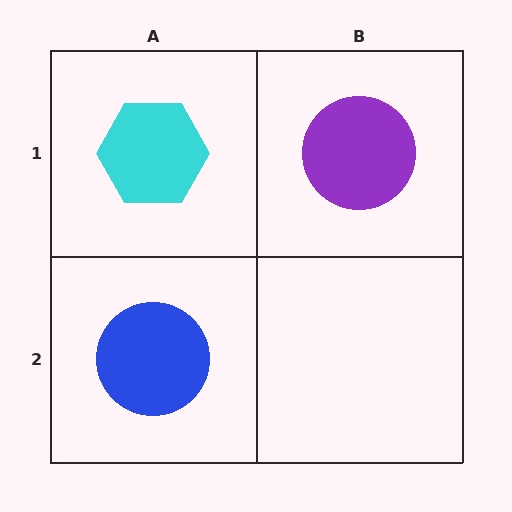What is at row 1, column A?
A cyan hexagon.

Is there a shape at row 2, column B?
No, that cell is empty.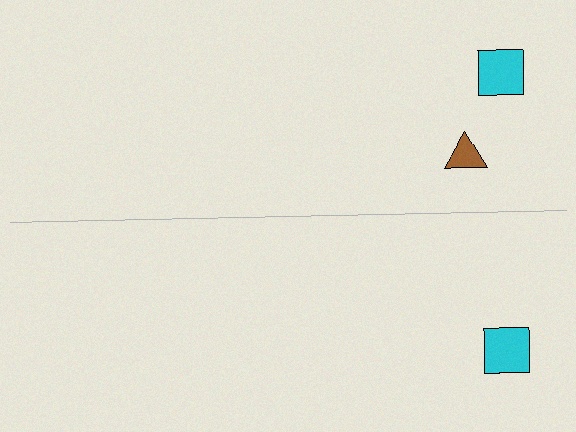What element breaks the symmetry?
A brown triangle is missing from the bottom side.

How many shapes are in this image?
There are 3 shapes in this image.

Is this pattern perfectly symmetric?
No, the pattern is not perfectly symmetric. A brown triangle is missing from the bottom side.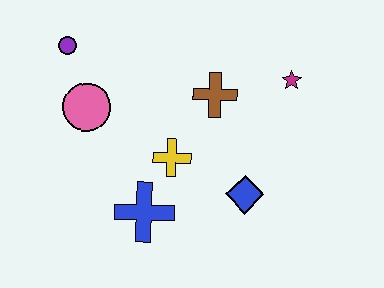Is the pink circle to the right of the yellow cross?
No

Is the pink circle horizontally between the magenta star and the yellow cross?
No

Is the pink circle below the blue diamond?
No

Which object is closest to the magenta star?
The brown cross is closest to the magenta star.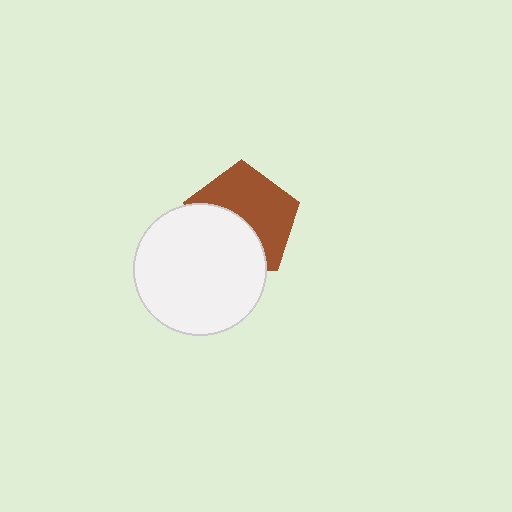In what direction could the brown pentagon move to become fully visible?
The brown pentagon could move up. That would shift it out from behind the white circle entirely.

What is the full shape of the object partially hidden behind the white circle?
The partially hidden object is a brown pentagon.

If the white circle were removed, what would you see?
You would see the complete brown pentagon.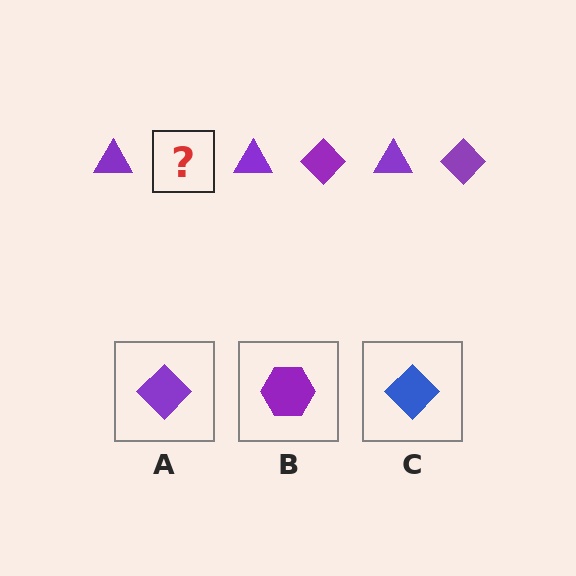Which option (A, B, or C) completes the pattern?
A.